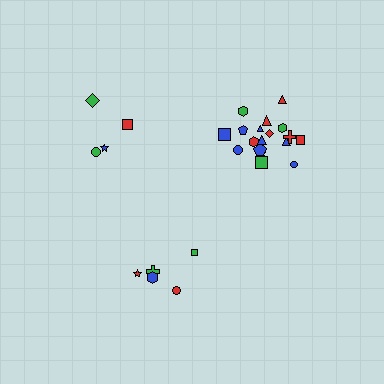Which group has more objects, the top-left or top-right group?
The top-right group.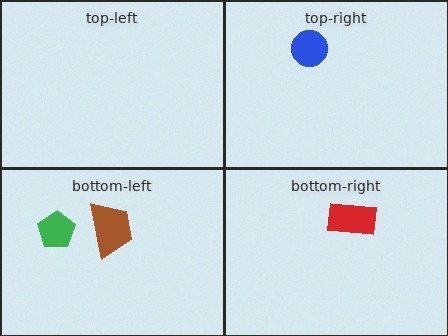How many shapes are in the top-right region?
1.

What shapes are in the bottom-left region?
The brown trapezoid, the green pentagon.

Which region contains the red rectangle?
The bottom-right region.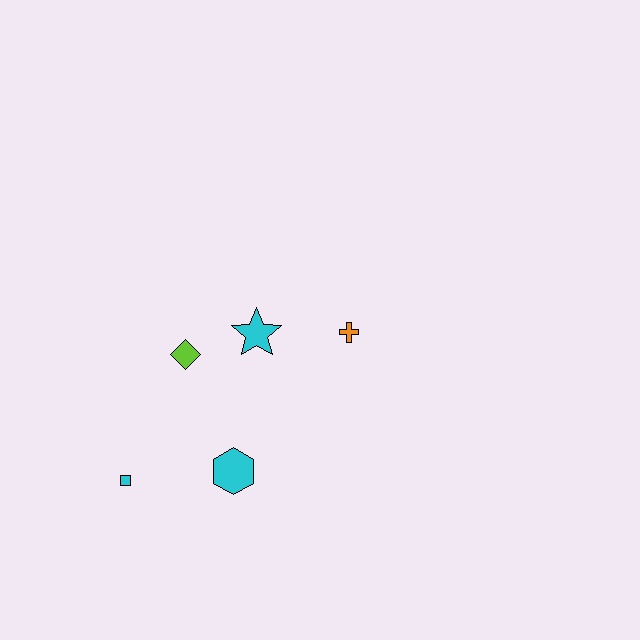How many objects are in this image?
There are 5 objects.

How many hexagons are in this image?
There is 1 hexagon.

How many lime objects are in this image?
There is 1 lime object.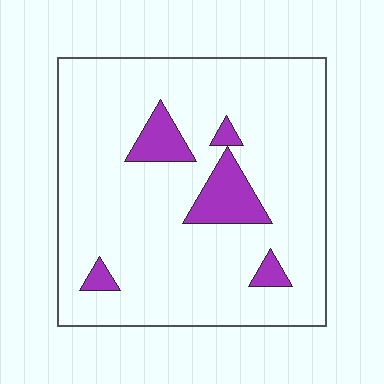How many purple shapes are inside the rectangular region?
5.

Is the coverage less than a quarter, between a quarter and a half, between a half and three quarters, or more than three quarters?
Less than a quarter.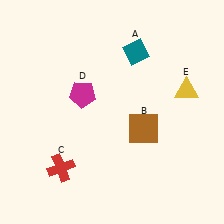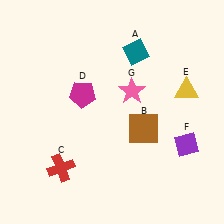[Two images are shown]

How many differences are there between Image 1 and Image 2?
There are 2 differences between the two images.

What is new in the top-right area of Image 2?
A pink star (G) was added in the top-right area of Image 2.